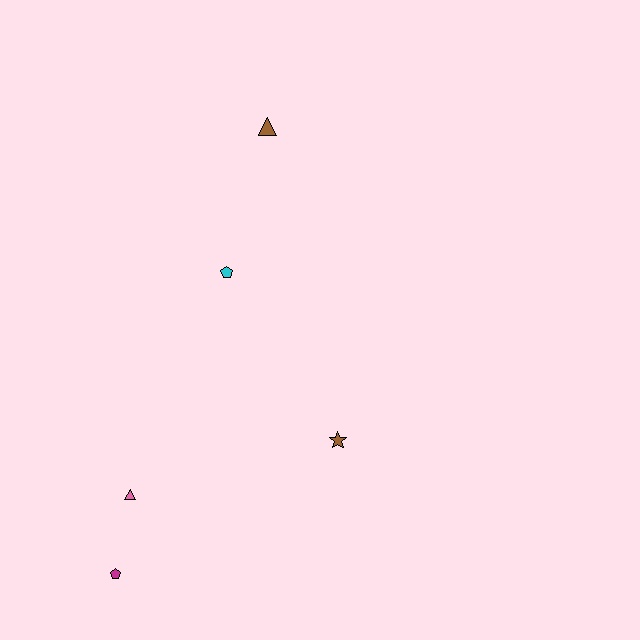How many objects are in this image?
There are 5 objects.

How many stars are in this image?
There is 1 star.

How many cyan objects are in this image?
There is 1 cyan object.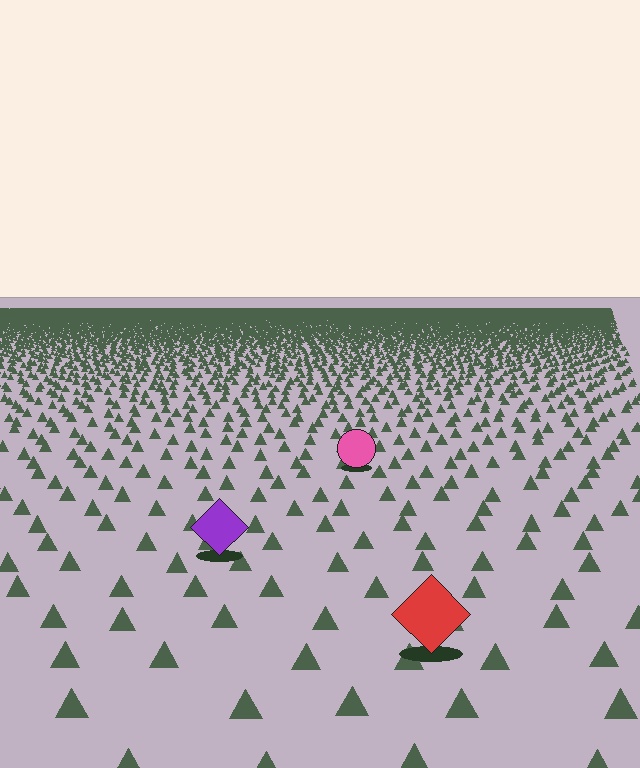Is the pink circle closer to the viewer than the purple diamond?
No. The purple diamond is closer — you can tell from the texture gradient: the ground texture is coarser near it.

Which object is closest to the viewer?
The red diamond is closest. The texture marks near it are larger and more spread out.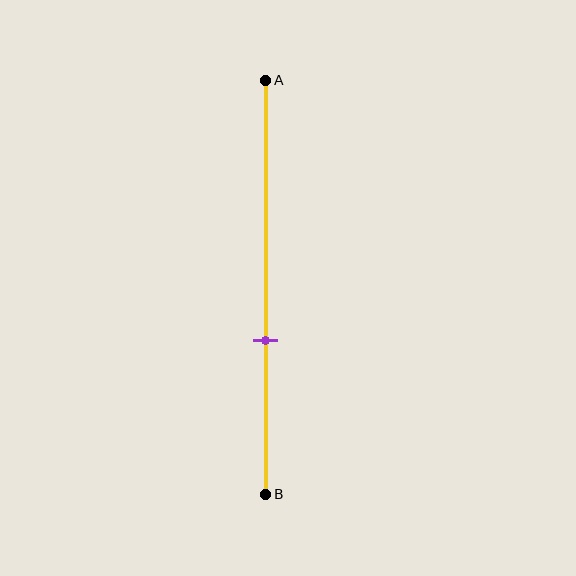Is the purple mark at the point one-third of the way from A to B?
No, the mark is at about 65% from A, not at the 33% one-third point.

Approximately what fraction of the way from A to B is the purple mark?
The purple mark is approximately 65% of the way from A to B.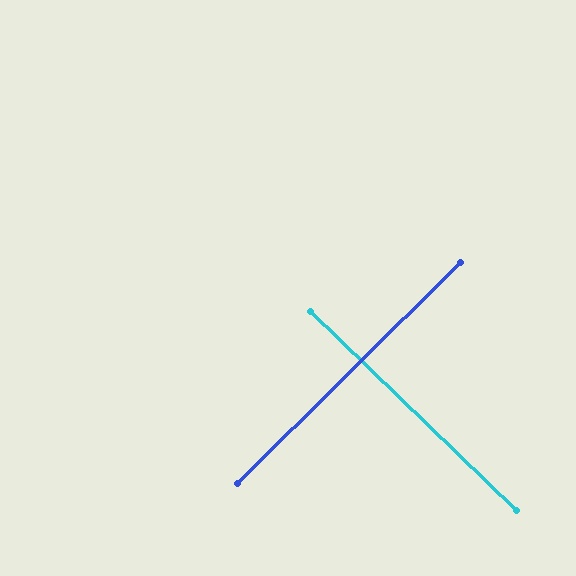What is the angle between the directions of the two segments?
Approximately 89 degrees.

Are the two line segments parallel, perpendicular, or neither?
Perpendicular — they meet at approximately 89°.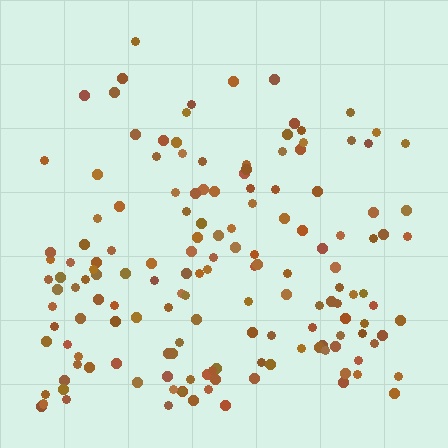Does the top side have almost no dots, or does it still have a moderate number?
Still a moderate number, just noticeably fewer than the bottom.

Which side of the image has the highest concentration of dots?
The bottom.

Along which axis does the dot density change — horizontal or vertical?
Vertical.